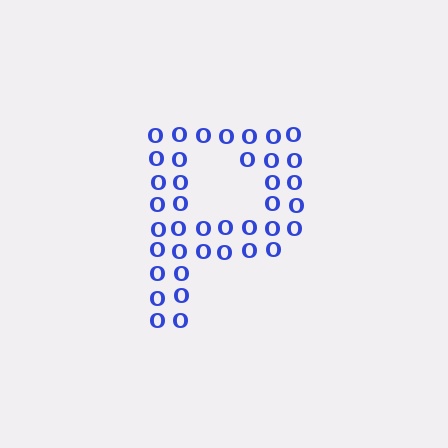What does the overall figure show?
The overall figure shows the letter P.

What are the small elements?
The small elements are letter O's.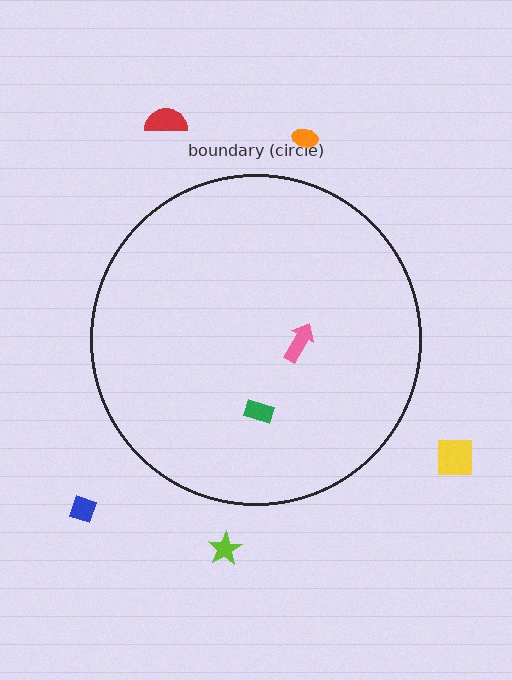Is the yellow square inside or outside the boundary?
Outside.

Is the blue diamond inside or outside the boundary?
Outside.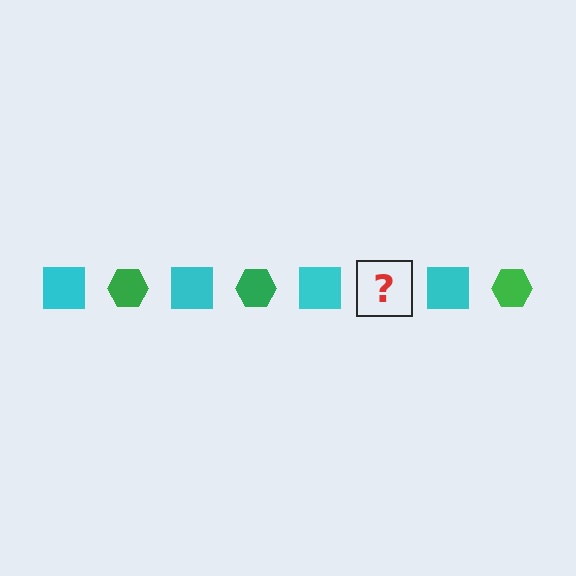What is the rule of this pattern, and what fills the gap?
The rule is that the pattern alternates between cyan square and green hexagon. The gap should be filled with a green hexagon.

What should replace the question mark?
The question mark should be replaced with a green hexagon.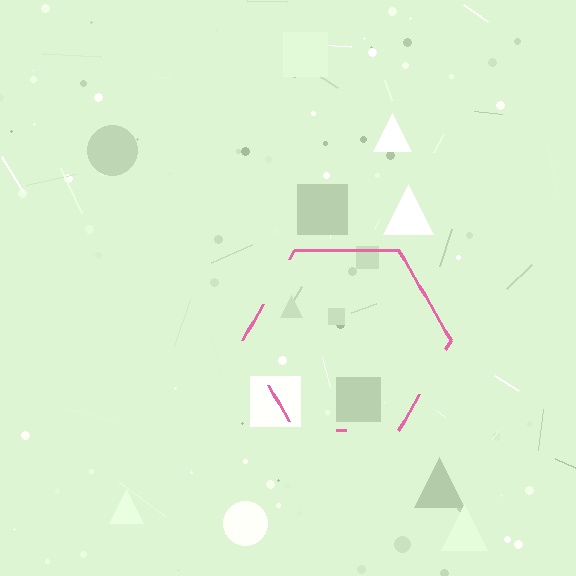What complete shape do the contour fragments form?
The contour fragments form a hexagon.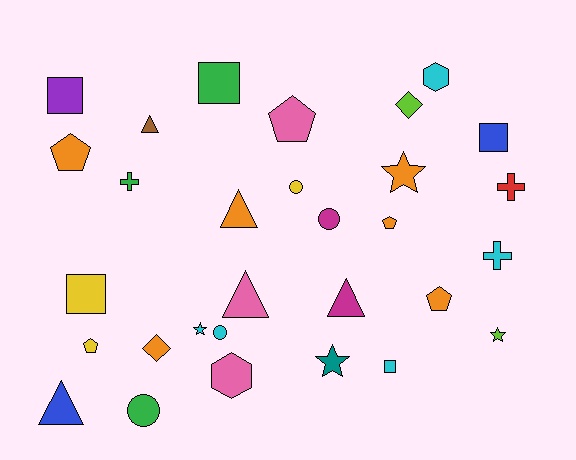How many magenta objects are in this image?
There are 2 magenta objects.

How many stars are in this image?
There are 4 stars.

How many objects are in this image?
There are 30 objects.